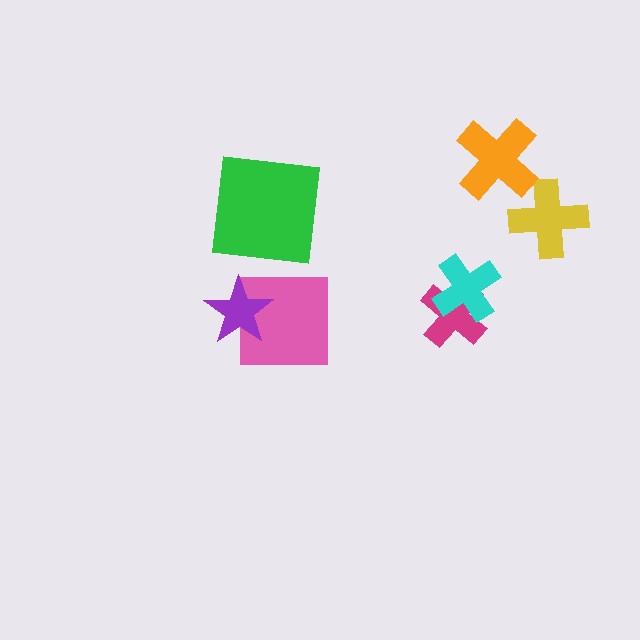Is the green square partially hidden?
No, no other shape covers it.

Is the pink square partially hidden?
Yes, it is partially covered by another shape.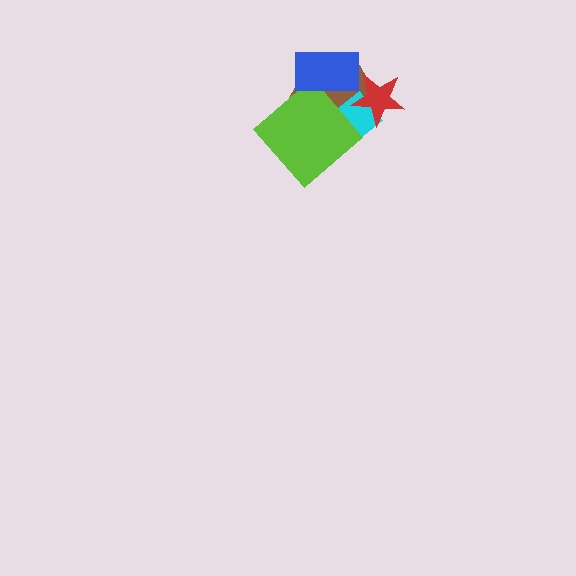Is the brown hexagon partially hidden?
Yes, it is partially covered by another shape.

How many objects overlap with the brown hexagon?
4 objects overlap with the brown hexagon.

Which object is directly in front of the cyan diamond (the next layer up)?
The lime diamond is directly in front of the cyan diamond.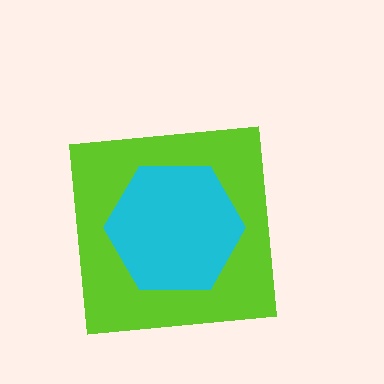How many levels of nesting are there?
2.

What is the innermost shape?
The cyan hexagon.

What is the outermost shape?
The lime square.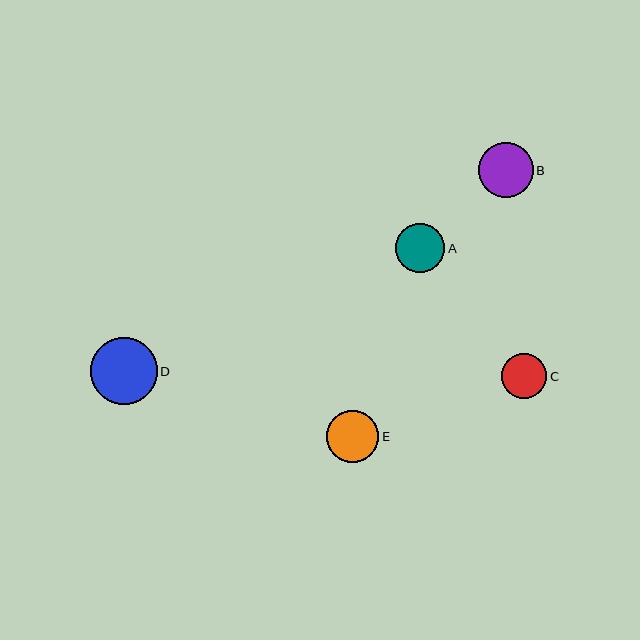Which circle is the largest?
Circle D is the largest with a size of approximately 67 pixels.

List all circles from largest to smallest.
From largest to smallest: D, B, E, A, C.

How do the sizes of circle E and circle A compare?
Circle E and circle A are approximately the same size.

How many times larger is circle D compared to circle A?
Circle D is approximately 1.4 times the size of circle A.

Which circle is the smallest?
Circle C is the smallest with a size of approximately 45 pixels.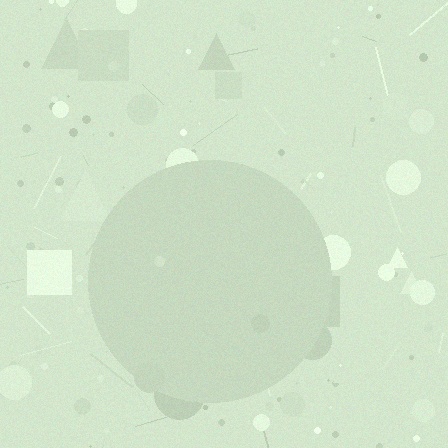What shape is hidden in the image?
A circle is hidden in the image.